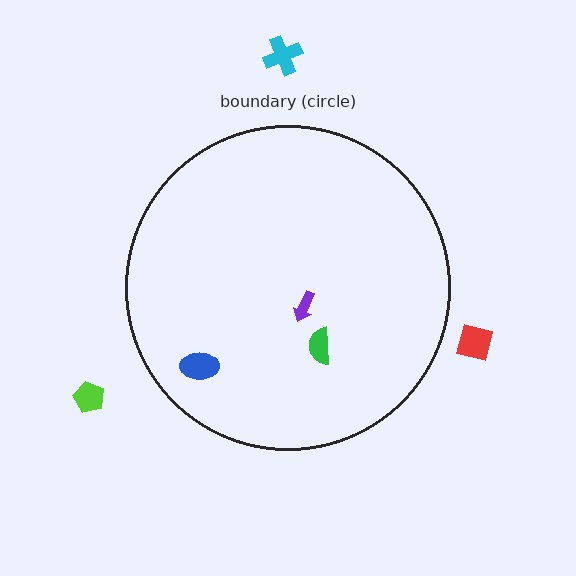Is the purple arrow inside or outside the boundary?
Inside.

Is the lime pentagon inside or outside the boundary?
Outside.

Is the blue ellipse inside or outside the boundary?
Inside.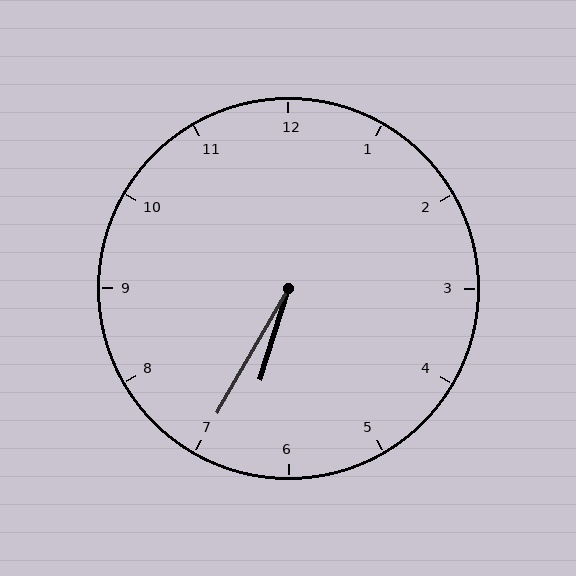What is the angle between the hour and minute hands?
Approximately 12 degrees.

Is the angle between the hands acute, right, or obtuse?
It is acute.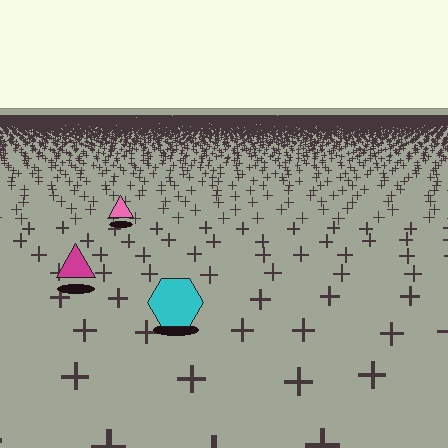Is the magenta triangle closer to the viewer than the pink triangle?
Yes. The magenta triangle is closer — you can tell from the texture gradient: the ground texture is coarser near it.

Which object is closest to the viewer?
The cyan hexagon is closest. The texture marks near it are larger and more spread out.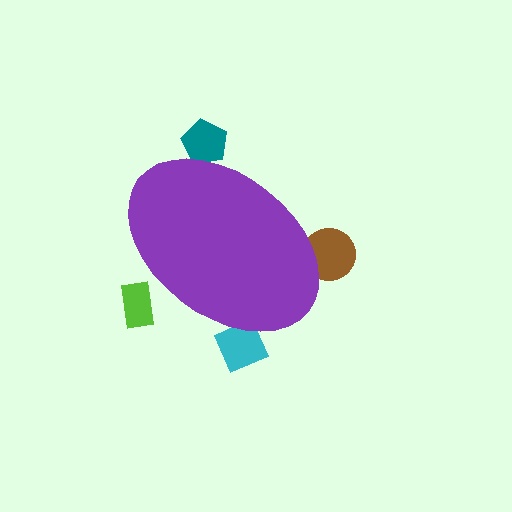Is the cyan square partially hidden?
Yes, the cyan square is partially hidden behind the purple ellipse.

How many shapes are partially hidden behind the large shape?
4 shapes are partially hidden.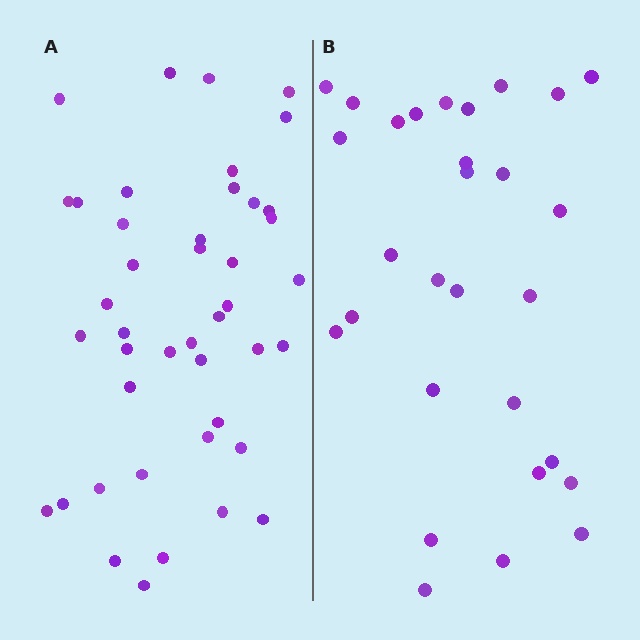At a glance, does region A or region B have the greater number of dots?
Region A (the left region) has more dots.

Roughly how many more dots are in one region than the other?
Region A has approximately 15 more dots than region B.